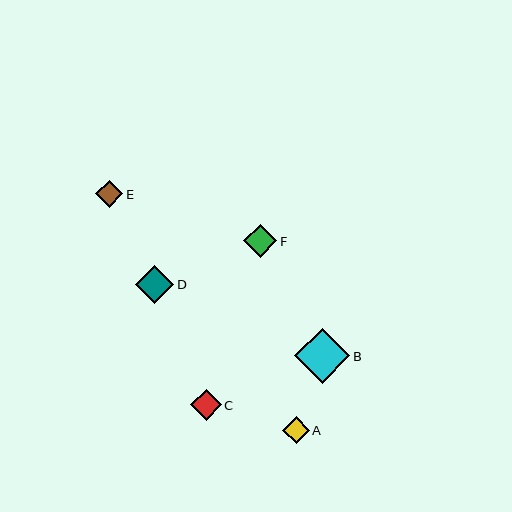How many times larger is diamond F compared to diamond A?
Diamond F is approximately 1.3 times the size of diamond A.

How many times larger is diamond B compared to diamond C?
Diamond B is approximately 1.8 times the size of diamond C.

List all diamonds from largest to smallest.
From largest to smallest: B, D, F, C, E, A.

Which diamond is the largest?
Diamond B is the largest with a size of approximately 55 pixels.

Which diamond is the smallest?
Diamond A is the smallest with a size of approximately 26 pixels.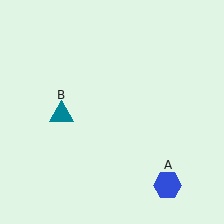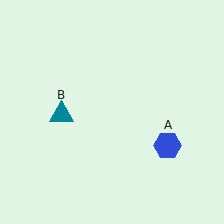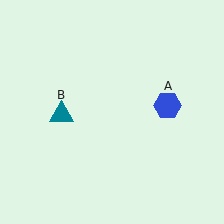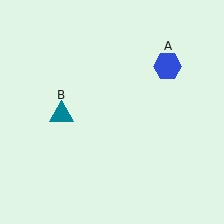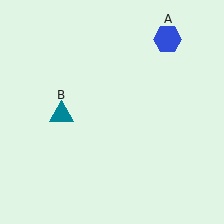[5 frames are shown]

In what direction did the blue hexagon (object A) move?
The blue hexagon (object A) moved up.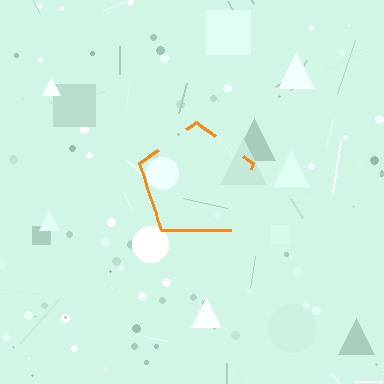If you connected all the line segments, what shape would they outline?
They would outline a pentagon.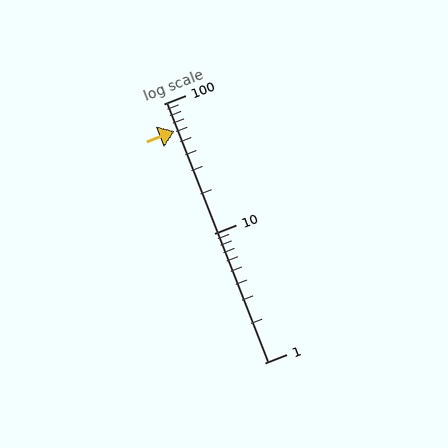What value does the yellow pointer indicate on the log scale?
The pointer indicates approximately 61.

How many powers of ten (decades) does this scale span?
The scale spans 2 decades, from 1 to 100.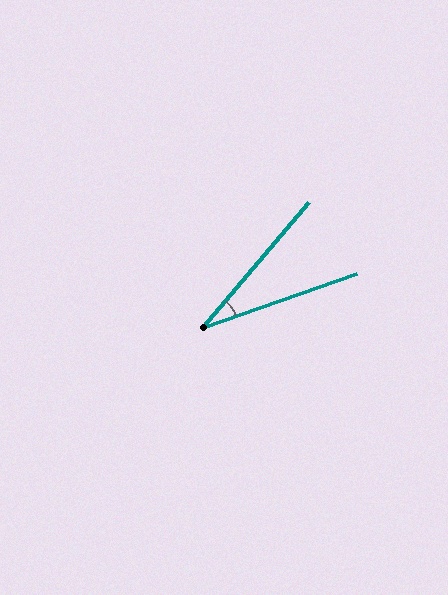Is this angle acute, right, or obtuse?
It is acute.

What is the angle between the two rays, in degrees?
Approximately 30 degrees.